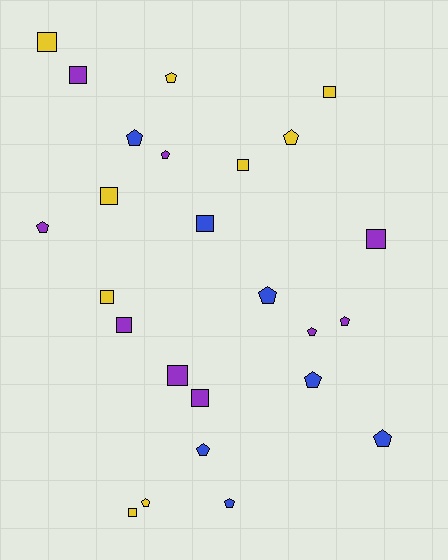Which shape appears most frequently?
Pentagon, with 13 objects.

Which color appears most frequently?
Yellow, with 9 objects.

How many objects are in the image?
There are 25 objects.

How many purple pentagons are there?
There are 4 purple pentagons.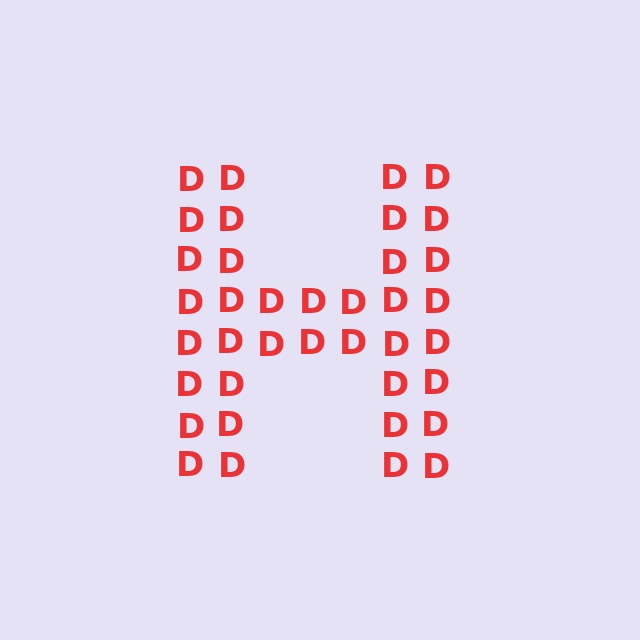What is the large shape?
The large shape is the letter H.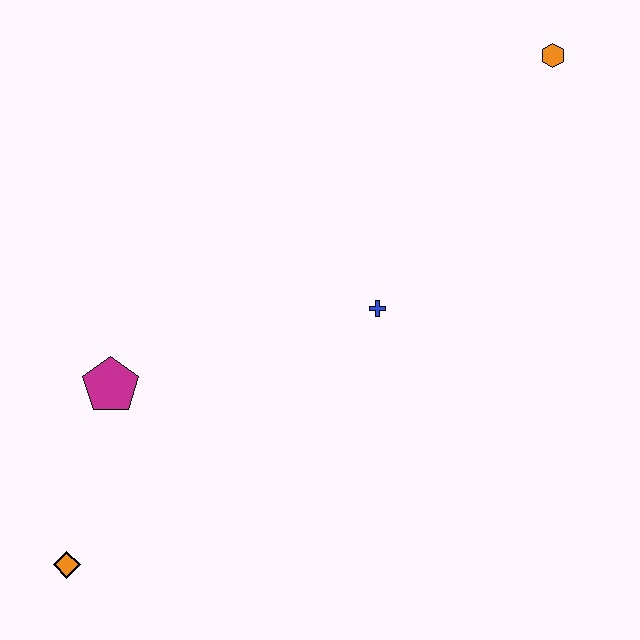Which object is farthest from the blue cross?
The orange diamond is farthest from the blue cross.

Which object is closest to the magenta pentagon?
The orange diamond is closest to the magenta pentagon.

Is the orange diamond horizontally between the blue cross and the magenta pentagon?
No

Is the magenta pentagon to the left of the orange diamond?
No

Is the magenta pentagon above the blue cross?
No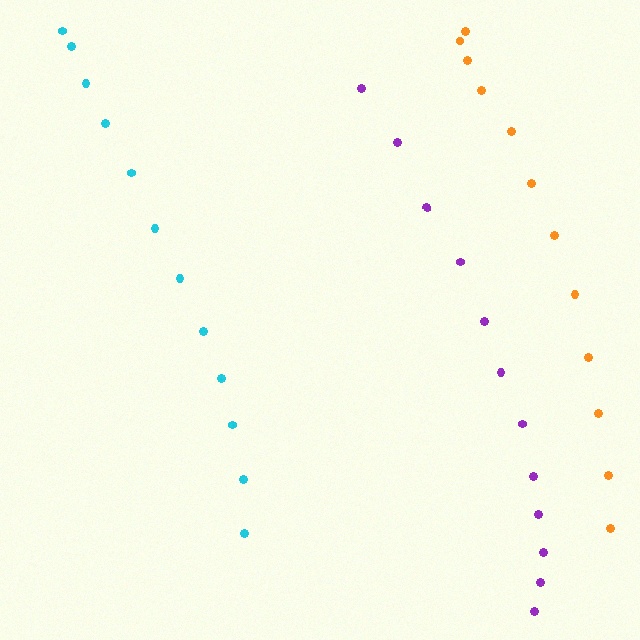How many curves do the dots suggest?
There are 3 distinct paths.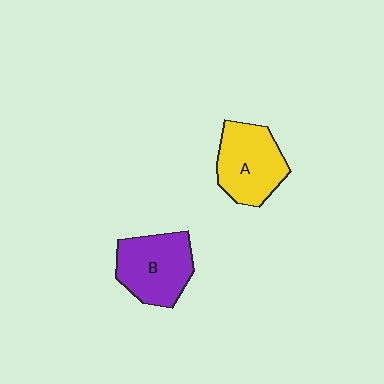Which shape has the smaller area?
Shape A (yellow).